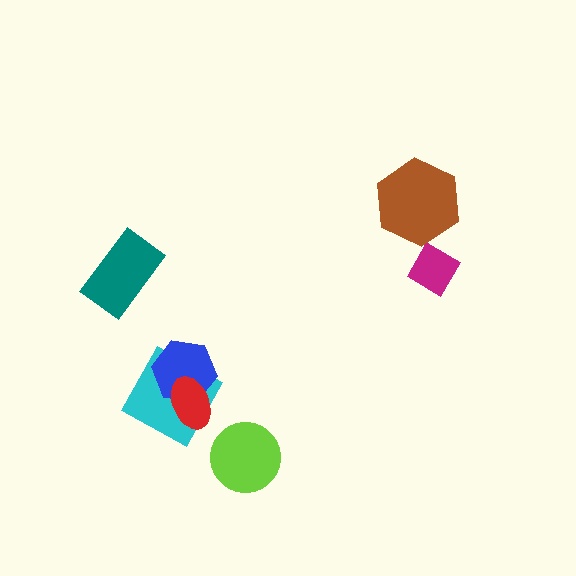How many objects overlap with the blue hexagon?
2 objects overlap with the blue hexagon.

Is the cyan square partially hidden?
Yes, it is partially covered by another shape.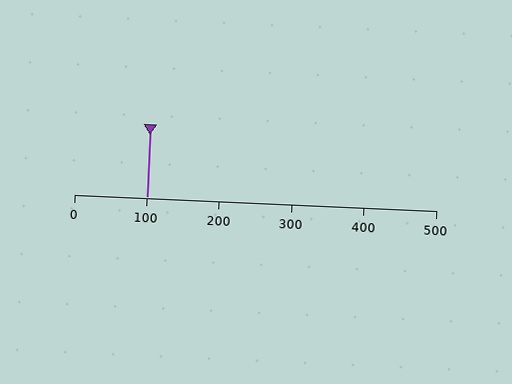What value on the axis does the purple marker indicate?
The marker indicates approximately 100.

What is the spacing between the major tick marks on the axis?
The major ticks are spaced 100 apart.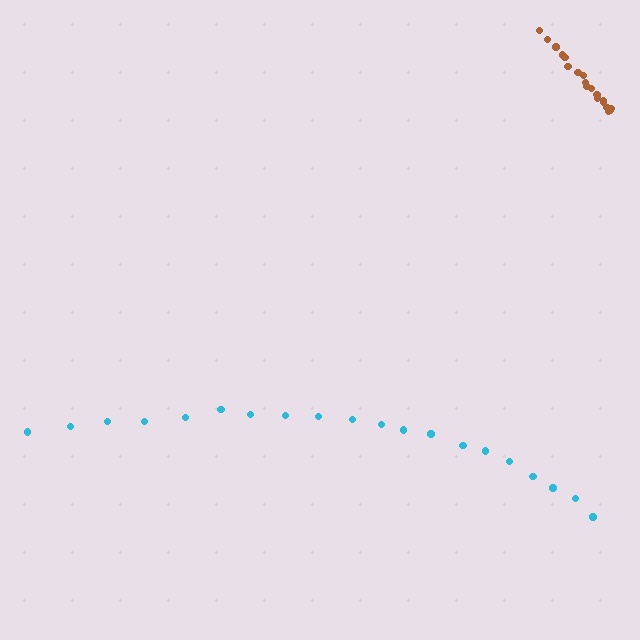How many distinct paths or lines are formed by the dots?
There are 2 distinct paths.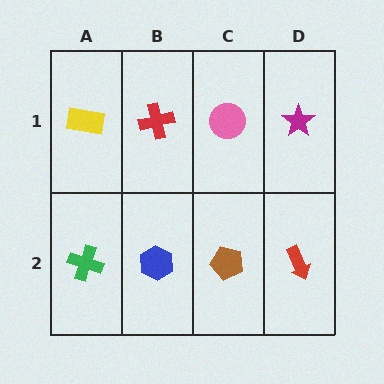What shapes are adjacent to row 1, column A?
A green cross (row 2, column A), a red cross (row 1, column B).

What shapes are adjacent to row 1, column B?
A blue hexagon (row 2, column B), a yellow rectangle (row 1, column A), a pink circle (row 1, column C).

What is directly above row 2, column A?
A yellow rectangle.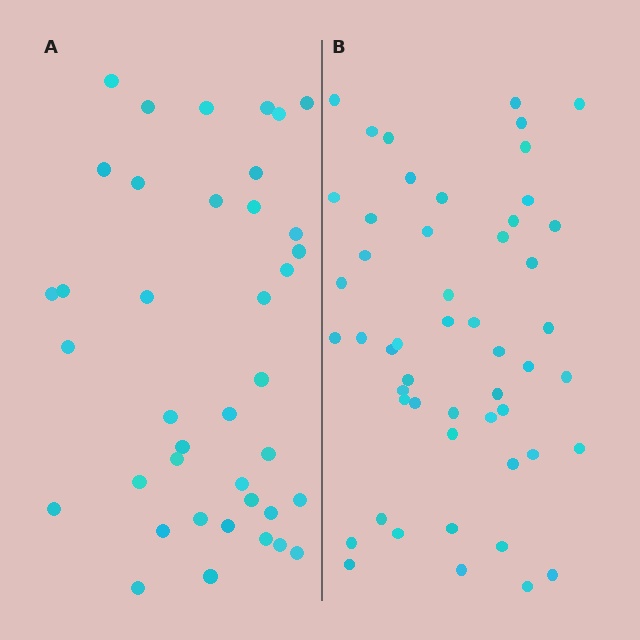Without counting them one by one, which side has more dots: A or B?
Region B (the right region) has more dots.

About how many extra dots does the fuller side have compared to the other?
Region B has roughly 12 or so more dots than region A.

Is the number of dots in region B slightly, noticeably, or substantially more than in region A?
Region B has noticeably more, but not dramatically so. The ratio is roughly 1.3 to 1.